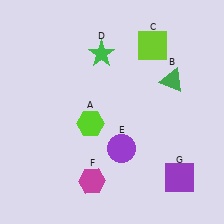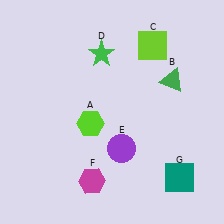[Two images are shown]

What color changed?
The square (G) changed from purple in Image 1 to teal in Image 2.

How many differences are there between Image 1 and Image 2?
There is 1 difference between the two images.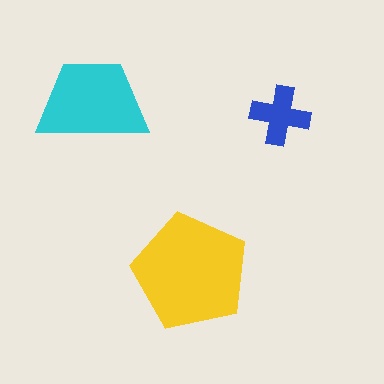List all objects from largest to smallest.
The yellow pentagon, the cyan trapezoid, the blue cross.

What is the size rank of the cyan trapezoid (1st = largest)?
2nd.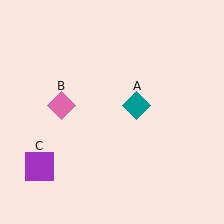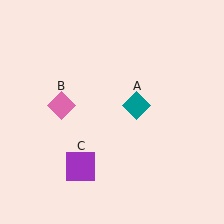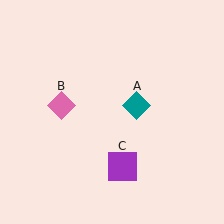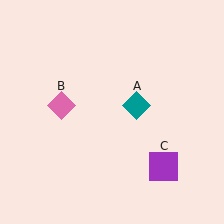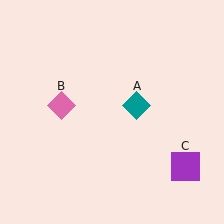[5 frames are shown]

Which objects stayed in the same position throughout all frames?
Teal diamond (object A) and pink diamond (object B) remained stationary.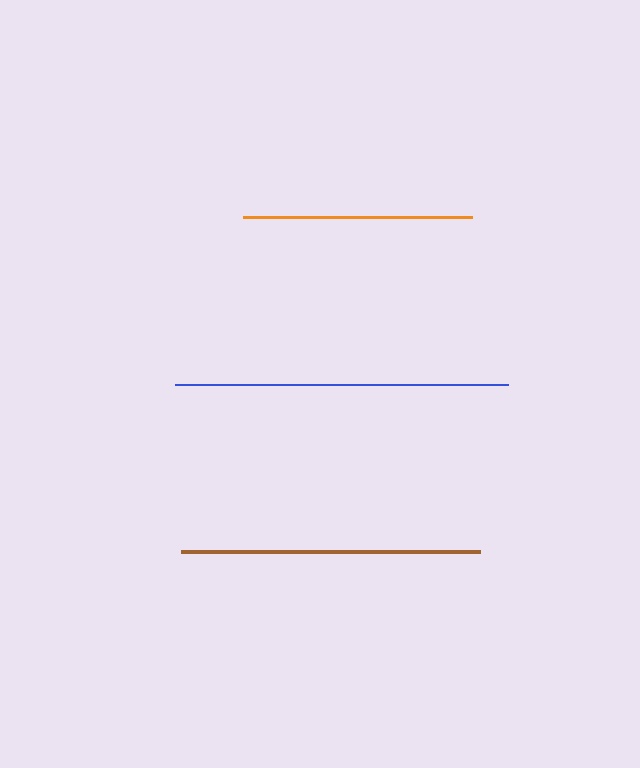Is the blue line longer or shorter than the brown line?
The blue line is longer than the brown line.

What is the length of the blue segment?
The blue segment is approximately 333 pixels long.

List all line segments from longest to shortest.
From longest to shortest: blue, brown, orange.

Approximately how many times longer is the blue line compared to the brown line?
The blue line is approximately 1.1 times the length of the brown line.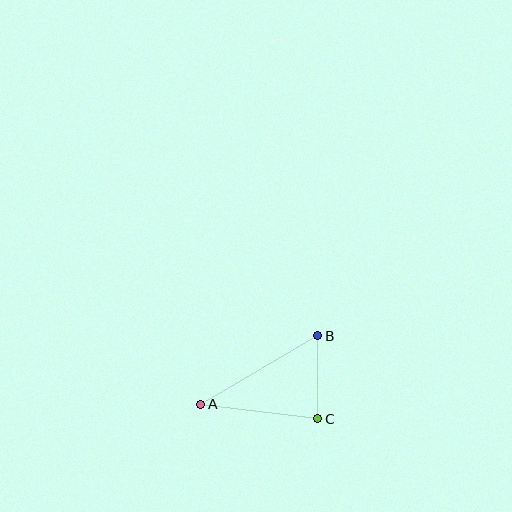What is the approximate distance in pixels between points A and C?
The distance between A and C is approximately 118 pixels.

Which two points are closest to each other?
Points B and C are closest to each other.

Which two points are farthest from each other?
Points A and B are farthest from each other.